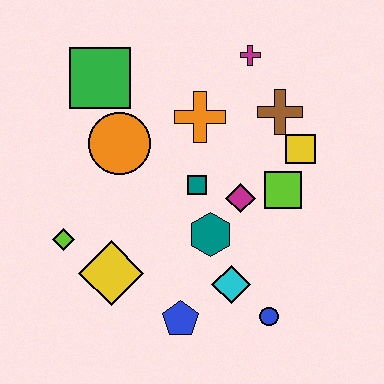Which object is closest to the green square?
The orange circle is closest to the green square.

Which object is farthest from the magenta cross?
The blue pentagon is farthest from the magenta cross.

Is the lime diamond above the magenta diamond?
No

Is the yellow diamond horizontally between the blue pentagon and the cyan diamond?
No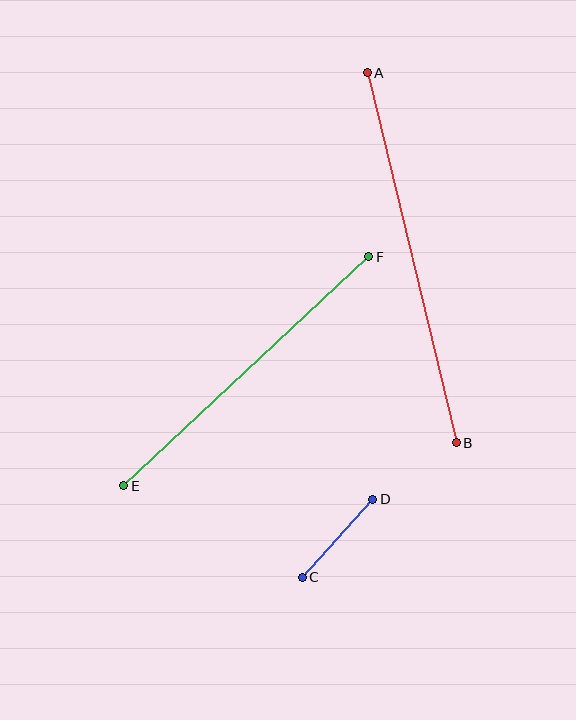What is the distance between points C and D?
The distance is approximately 105 pixels.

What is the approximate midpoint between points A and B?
The midpoint is at approximately (412, 258) pixels.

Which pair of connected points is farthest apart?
Points A and B are farthest apart.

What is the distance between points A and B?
The distance is approximately 381 pixels.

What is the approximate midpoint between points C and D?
The midpoint is at approximately (337, 538) pixels.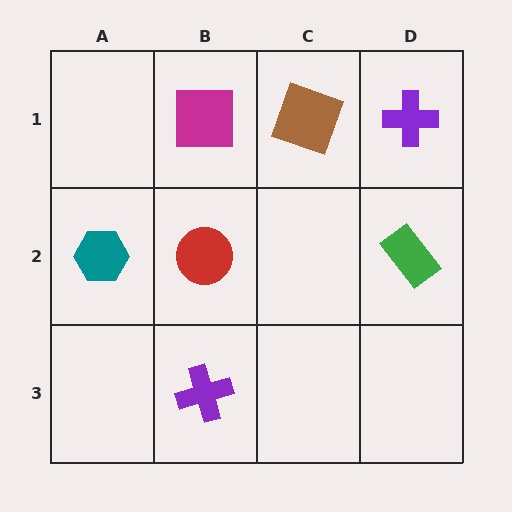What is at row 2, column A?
A teal hexagon.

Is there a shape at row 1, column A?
No, that cell is empty.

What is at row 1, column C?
A brown square.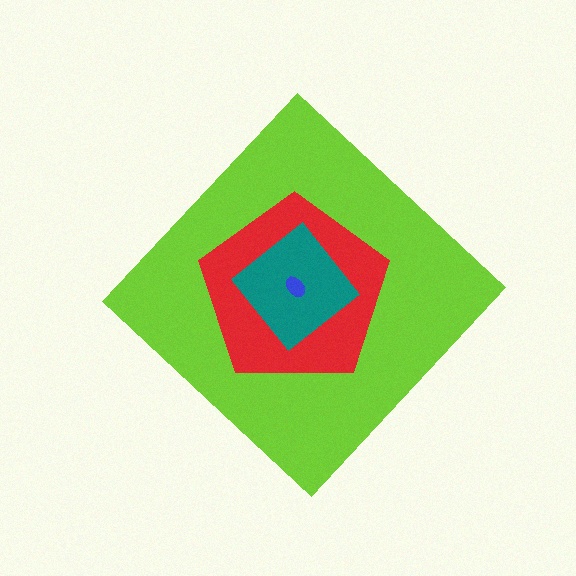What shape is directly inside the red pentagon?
The teal diamond.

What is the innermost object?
The blue ellipse.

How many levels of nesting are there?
4.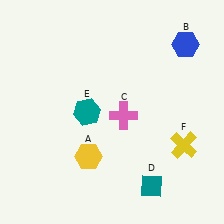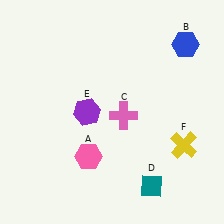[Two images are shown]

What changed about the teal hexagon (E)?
In Image 1, E is teal. In Image 2, it changed to purple.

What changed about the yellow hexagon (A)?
In Image 1, A is yellow. In Image 2, it changed to pink.